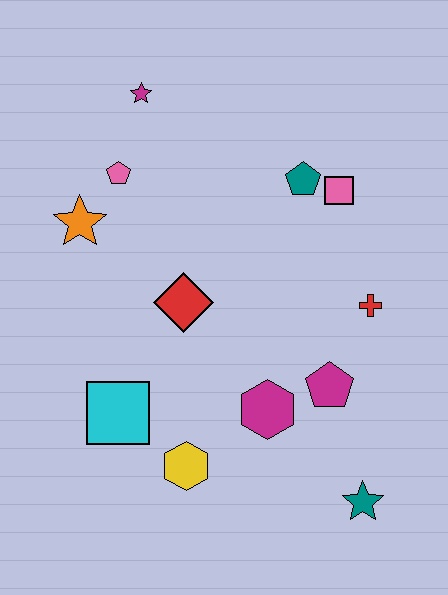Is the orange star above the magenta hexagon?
Yes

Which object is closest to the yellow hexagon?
The cyan square is closest to the yellow hexagon.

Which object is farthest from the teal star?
The magenta star is farthest from the teal star.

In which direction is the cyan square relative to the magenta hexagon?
The cyan square is to the left of the magenta hexagon.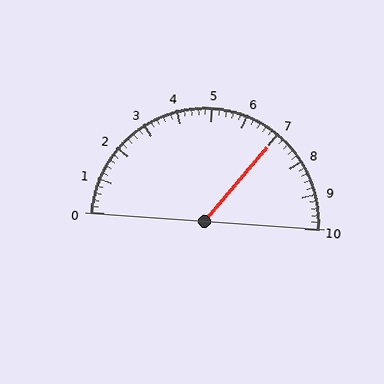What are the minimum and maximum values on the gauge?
The gauge ranges from 0 to 10.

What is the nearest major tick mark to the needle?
The nearest major tick mark is 7.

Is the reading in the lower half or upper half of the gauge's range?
The reading is in the upper half of the range (0 to 10).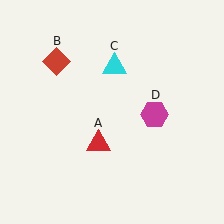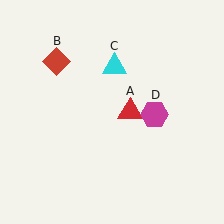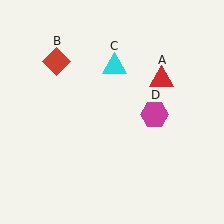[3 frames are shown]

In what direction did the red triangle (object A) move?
The red triangle (object A) moved up and to the right.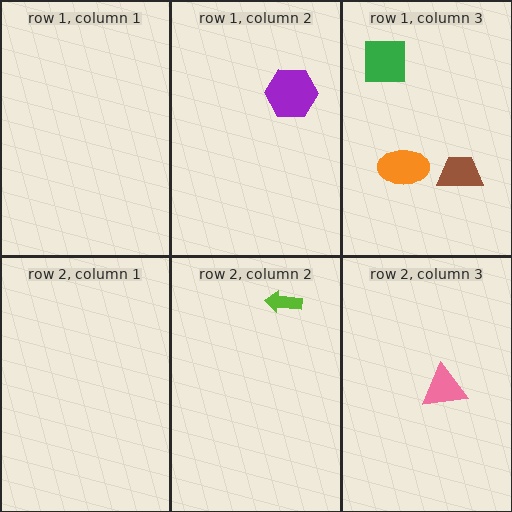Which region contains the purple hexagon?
The row 1, column 2 region.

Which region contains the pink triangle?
The row 2, column 3 region.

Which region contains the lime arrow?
The row 2, column 2 region.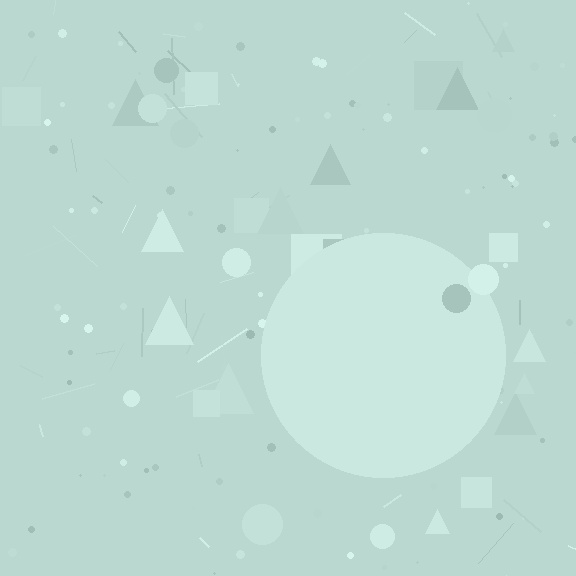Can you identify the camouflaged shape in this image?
The camouflaged shape is a circle.